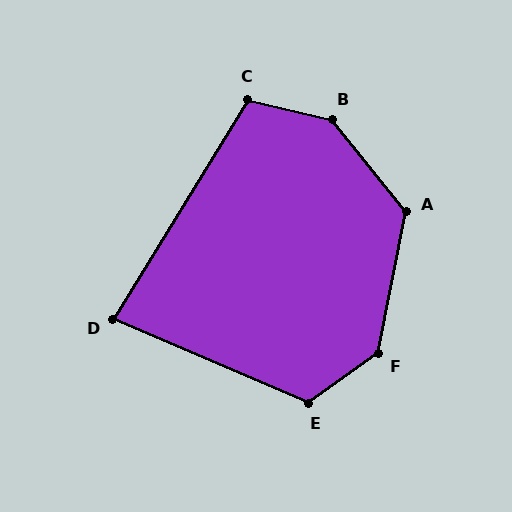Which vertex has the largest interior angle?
B, at approximately 142 degrees.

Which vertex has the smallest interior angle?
D, at approximately 82 degrees.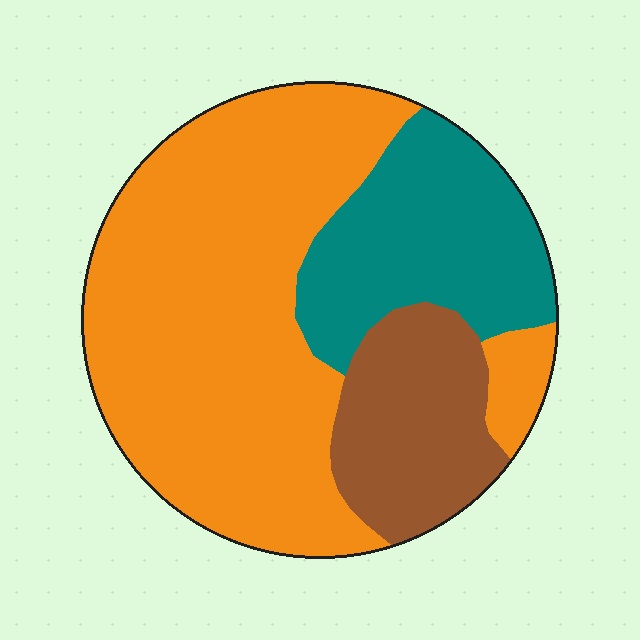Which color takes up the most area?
Orange, at roughly 60%.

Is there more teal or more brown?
Teal.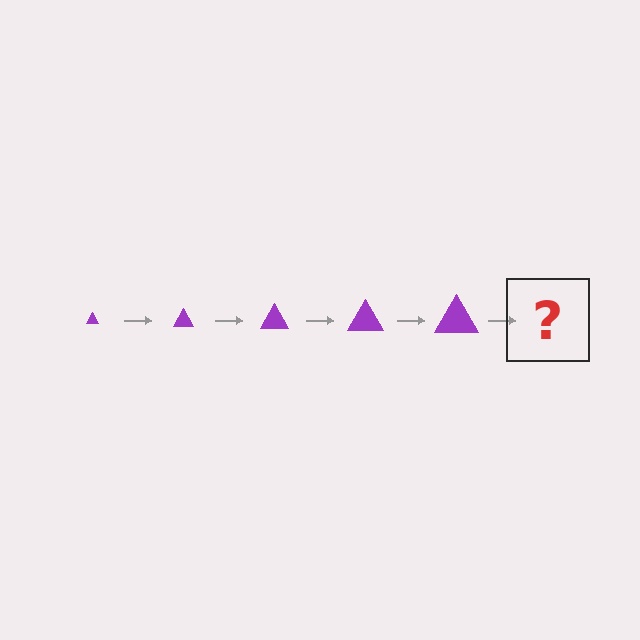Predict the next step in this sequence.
The next step is a purple triangle, larger than the previous one.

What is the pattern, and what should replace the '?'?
The pattern is that the triangle gets progressively larger each step. The '?' should be a purple triangle, larger than the previous one.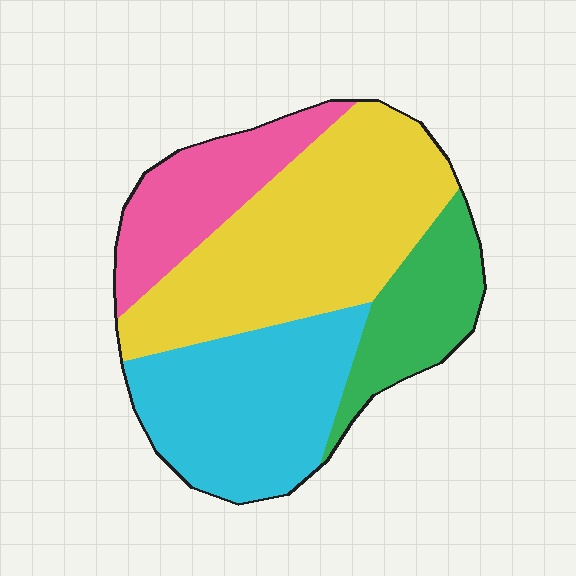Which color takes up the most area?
Yellow, at roughly 40%.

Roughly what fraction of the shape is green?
Green covers 15% of the shape.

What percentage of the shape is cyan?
Cyan covers 29% of the shape.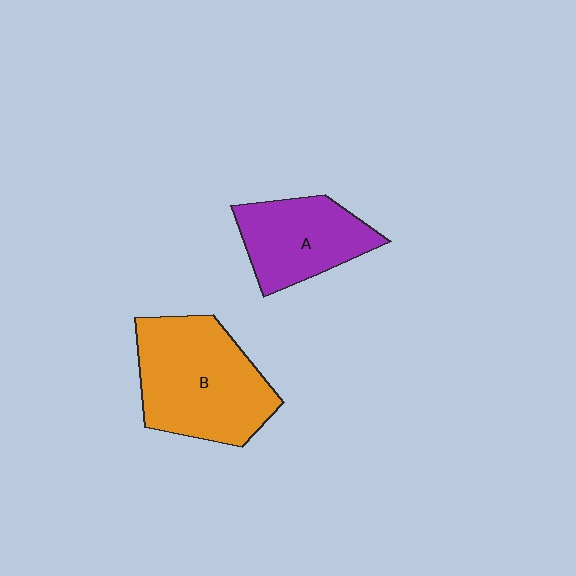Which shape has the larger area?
Shape B (orange).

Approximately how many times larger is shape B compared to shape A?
Approximately 1.5 times.